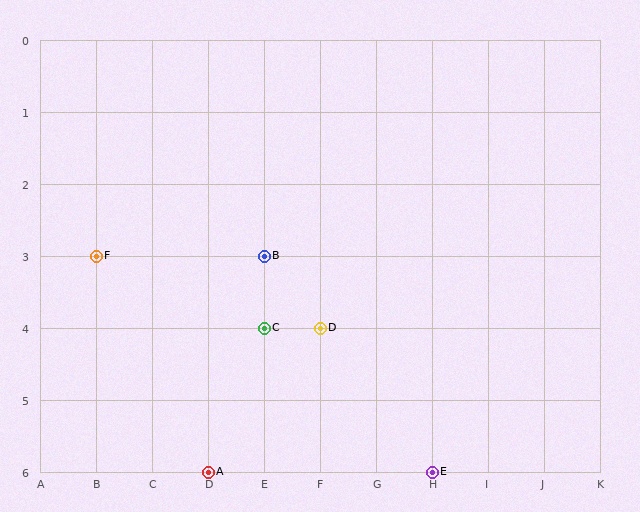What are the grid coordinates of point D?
Point D is at grid coordinates (F, 4).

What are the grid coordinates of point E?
Point E is at grid coordinates (H, 6).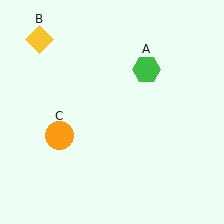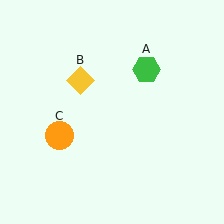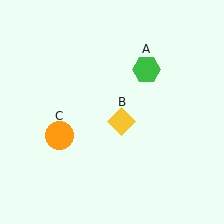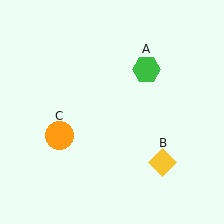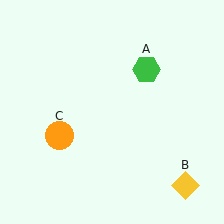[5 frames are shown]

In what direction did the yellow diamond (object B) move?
The yellow diamond (object B) moved down and to the right.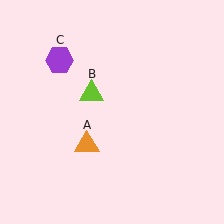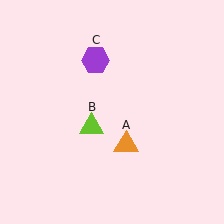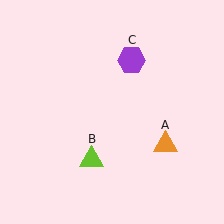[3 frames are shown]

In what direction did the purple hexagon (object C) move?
The purple hexagon (object C) moved right.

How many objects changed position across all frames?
3 objects changed position: orange triangle (object A), lime triangle (object B), purple hexagon (object C).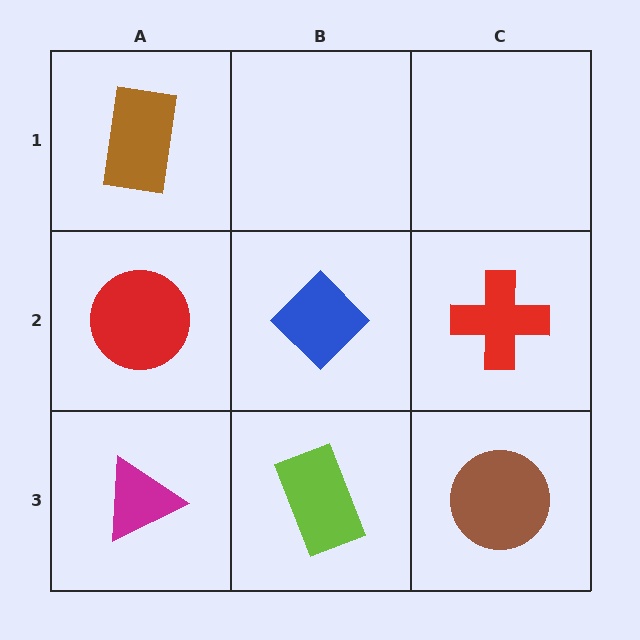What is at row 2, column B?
A blue diamond.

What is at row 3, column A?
A magenta triangle.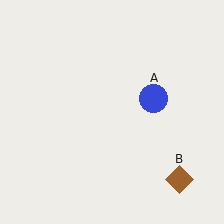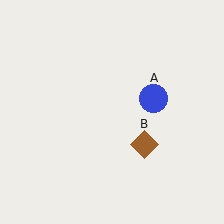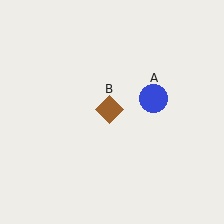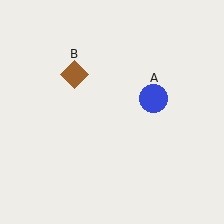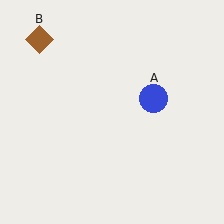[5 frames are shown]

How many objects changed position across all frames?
1 object changed position: brown diamond (object B).